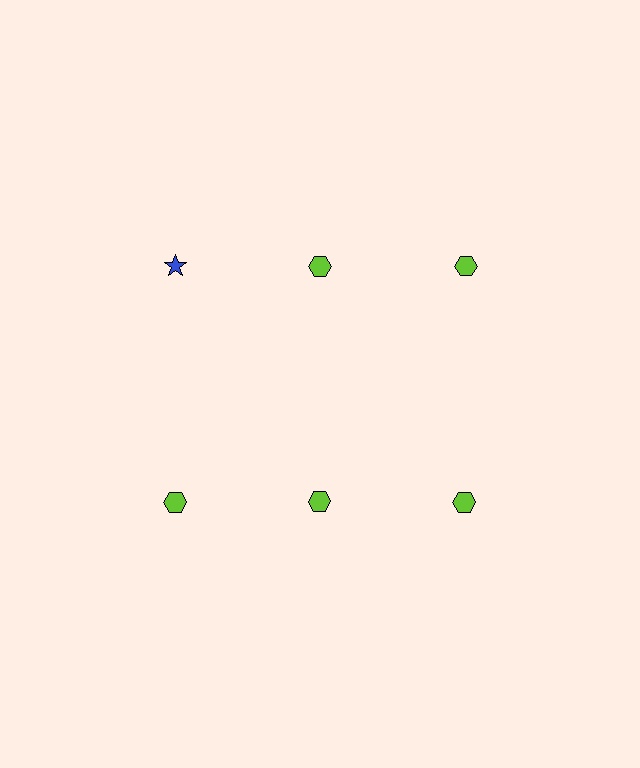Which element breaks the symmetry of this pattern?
The blue star in the top row, leftmost column breaks the symmetry. All other shapes are lime hexagons.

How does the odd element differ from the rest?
It differs in both color (blue instead of lime) and shape (star instead of hexagon).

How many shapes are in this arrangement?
There are 6 shapes arranged in a grid pattern.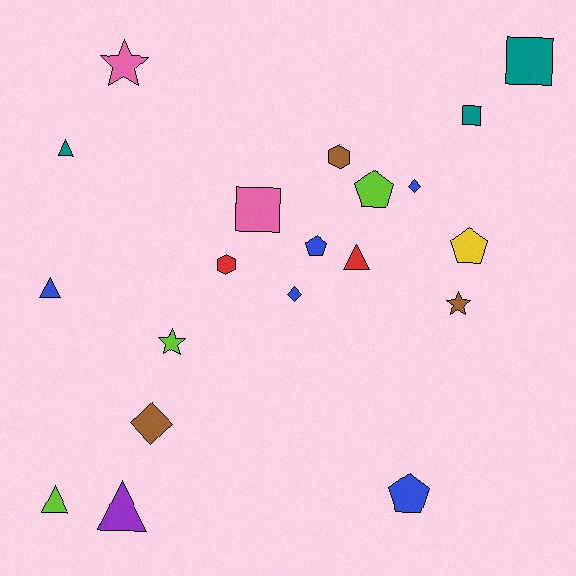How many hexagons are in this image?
There are 2 hexagons.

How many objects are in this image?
There are 20 objects.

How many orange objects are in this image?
There are no orange objects.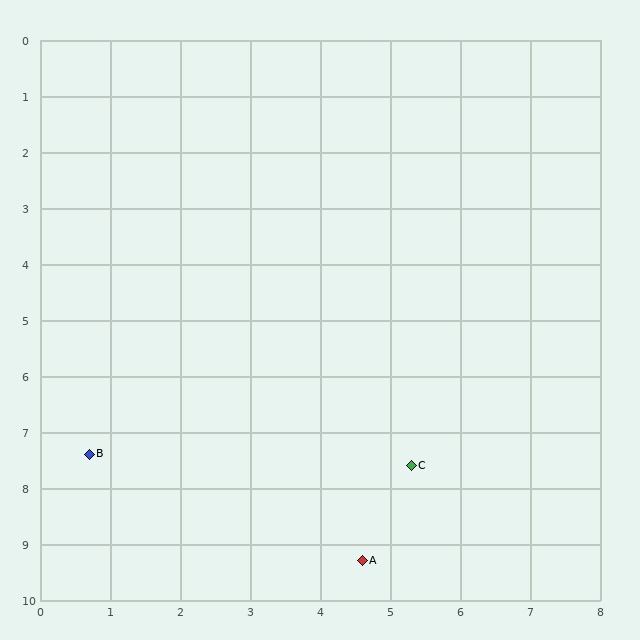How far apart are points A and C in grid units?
Points A and C are about 1.8 grid units apart.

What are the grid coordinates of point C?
Point C is at approximately (5.3, 7.6).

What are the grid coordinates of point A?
Point A is at approximately (4.6, 9.3).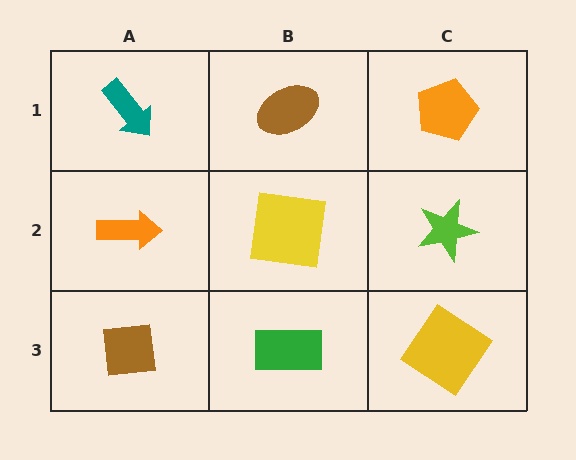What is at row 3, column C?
A yellow diamond.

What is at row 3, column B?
A green rectangle.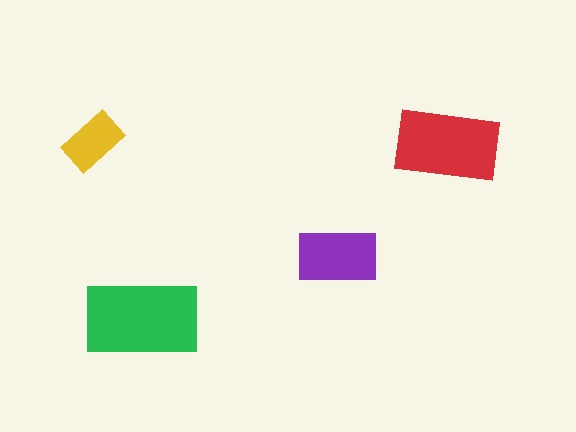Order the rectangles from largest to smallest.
the green one, the red one, the purple one, the yellow one.